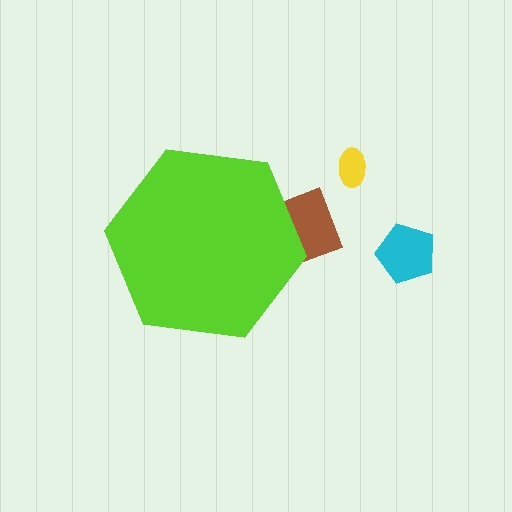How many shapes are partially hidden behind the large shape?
1 shape is partially hidden.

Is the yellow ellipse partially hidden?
No, the yellow ellipse is fully visible.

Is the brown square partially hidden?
Yes, the brown square is partially hidden behind the lime hexagon.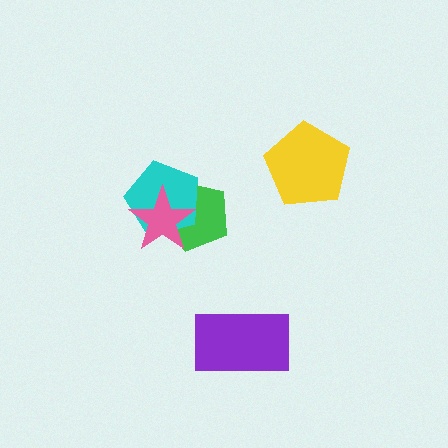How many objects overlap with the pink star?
2 objects overlap with the pink star.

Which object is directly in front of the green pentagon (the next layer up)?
The cyan pentagon is directly in front of the green pentagon.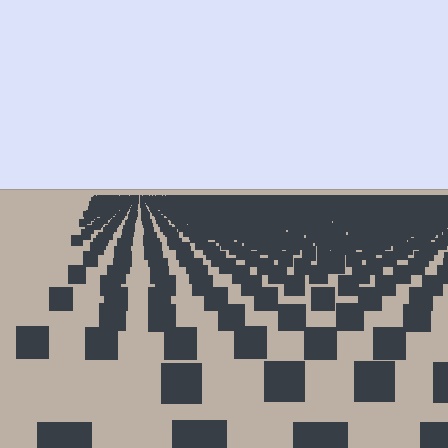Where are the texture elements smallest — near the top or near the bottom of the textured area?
Near the top.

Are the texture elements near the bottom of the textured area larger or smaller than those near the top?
Larger. Near the bottom, elements are closer to the viewer and appear at a bigger on-screen size.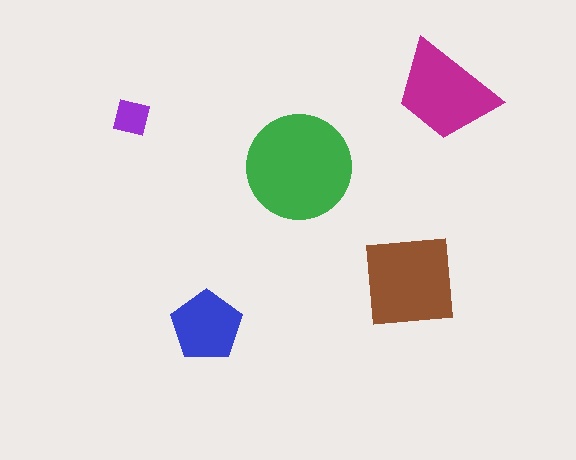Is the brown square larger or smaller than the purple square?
Larger.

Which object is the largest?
The green circle.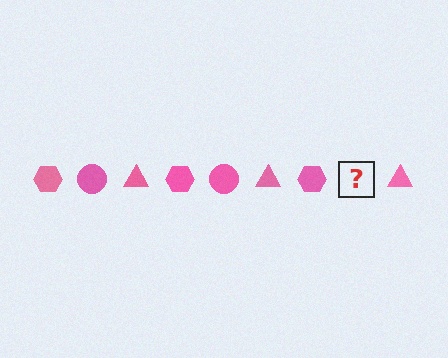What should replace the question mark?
The question mark should be replaced with a pink circle.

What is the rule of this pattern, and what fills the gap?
The rule is that the pattern cycles through hexagon, circle, triangle shapes in pink. The gap should be filled with a pink circle.